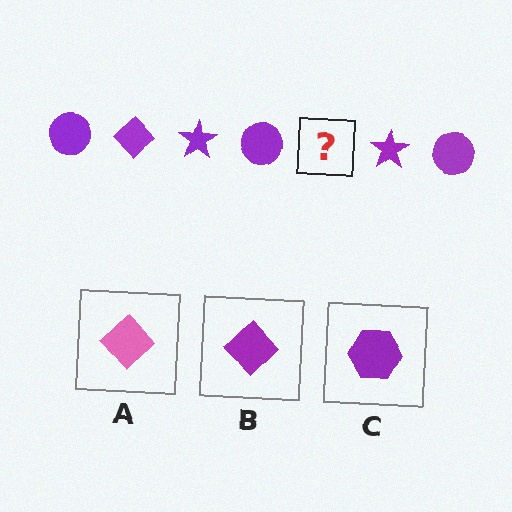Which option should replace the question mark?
Option B.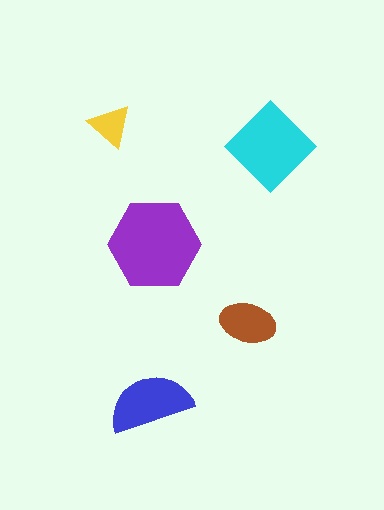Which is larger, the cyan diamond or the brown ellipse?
The cyan diamond.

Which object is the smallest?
The yellow triangle.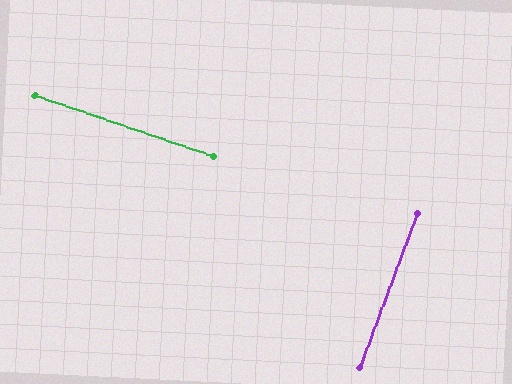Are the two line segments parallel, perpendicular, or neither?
Perpendicular — they meet at approximately 88°.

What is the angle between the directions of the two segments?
Approximately 88 degrees.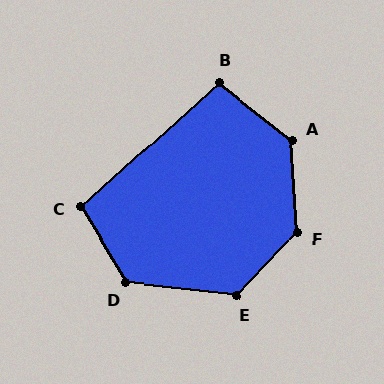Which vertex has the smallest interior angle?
B, at approximately 100 degrees.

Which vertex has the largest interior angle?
F, at approximately 133 degrees.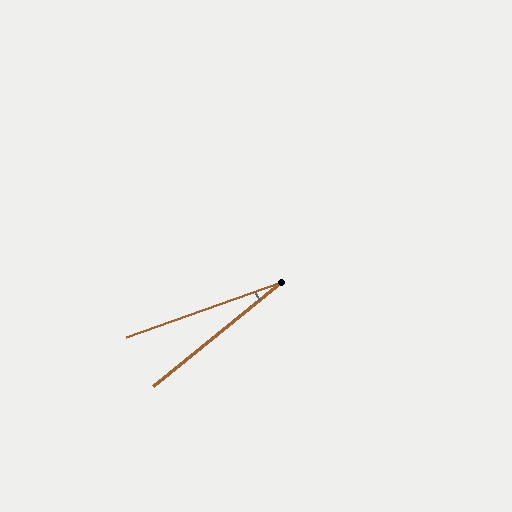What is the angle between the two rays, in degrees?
Approximately 20 degrees.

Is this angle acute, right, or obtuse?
It is acute.